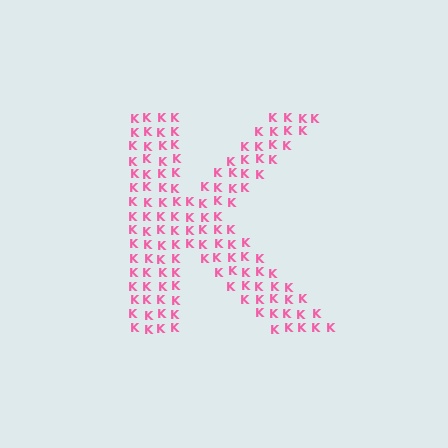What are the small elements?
The small elements are letter K's.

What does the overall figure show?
The overall figure shows the letter K.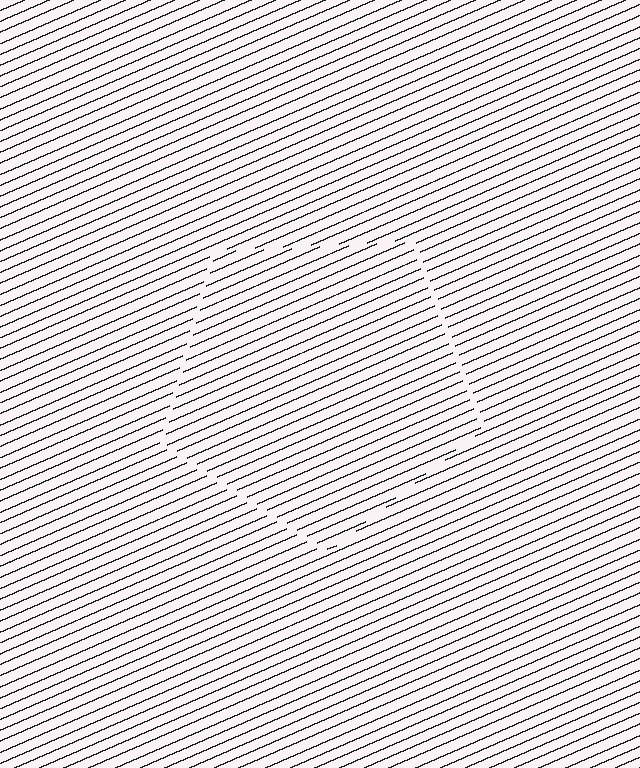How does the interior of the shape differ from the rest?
The interior of the shape contains the same grating, shifted by half a period — the contour is defined by the phase discontinuity where line-ends from the inner and outer gratings abut.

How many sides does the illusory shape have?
5 sides — the line-ends trace a pentagon.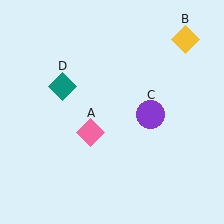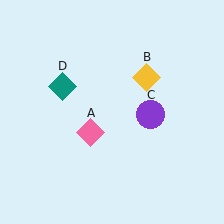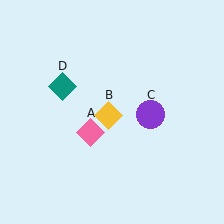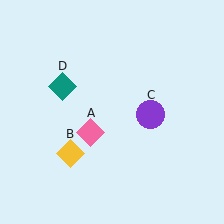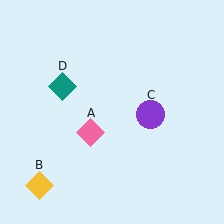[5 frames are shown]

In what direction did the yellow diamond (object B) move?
The yellow diamond (object B) moved down and to the left.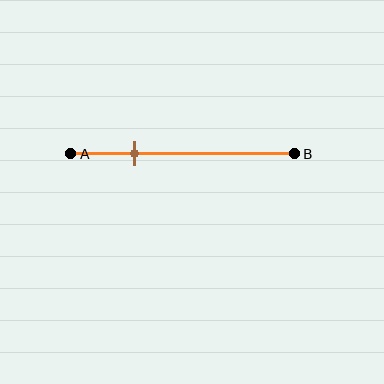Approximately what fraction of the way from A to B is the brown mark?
The brown mark is approximately 30% of the way from A to B.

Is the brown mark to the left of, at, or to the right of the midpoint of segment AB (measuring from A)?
The brown mark is to the left of the midpoint of segment AB.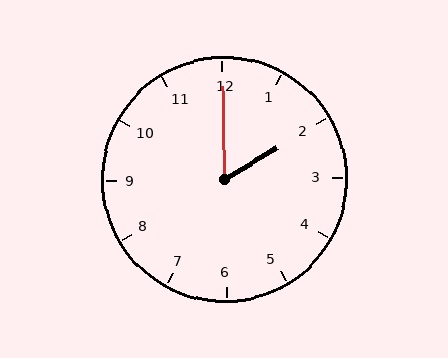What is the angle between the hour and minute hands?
Approximately 60 degrees.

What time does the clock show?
2:00.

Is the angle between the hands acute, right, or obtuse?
It is acute.